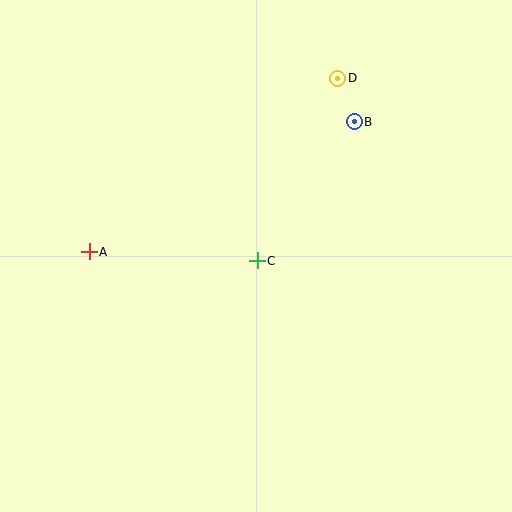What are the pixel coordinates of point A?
Point A is at (89, 252).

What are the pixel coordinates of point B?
Point B is at (354, 122).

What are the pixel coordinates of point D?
Point D is at (338, 78).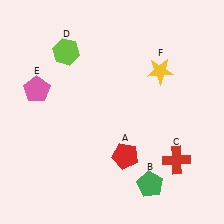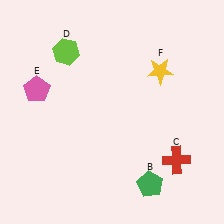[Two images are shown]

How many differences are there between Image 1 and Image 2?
There is 1 difference between the two images.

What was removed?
The red pentagon (A) was removed in Image 2.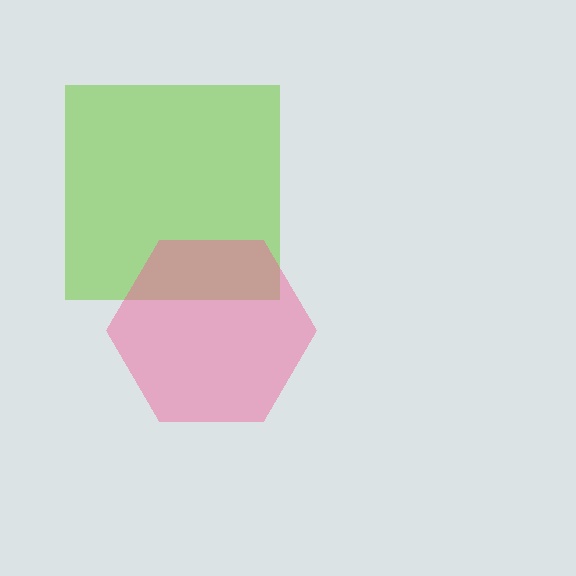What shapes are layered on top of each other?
The layered shapes are: a lime square, a pink hexagon.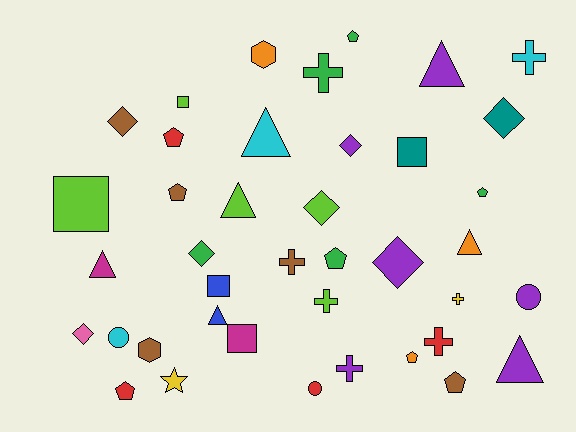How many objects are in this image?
There are 40 objects.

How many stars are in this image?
There is 1 star.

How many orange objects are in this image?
There are 3 orange objects.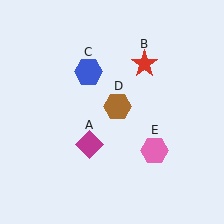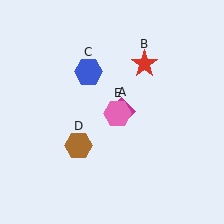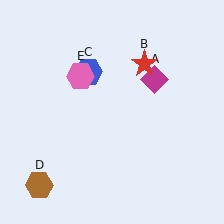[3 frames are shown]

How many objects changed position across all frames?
3 objects changed position: magenta diamond (object A), brown hexagon (object D), pink hexagon (object E).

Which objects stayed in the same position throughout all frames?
Red star (object B) and blue hexagon (object C) remained stationary.